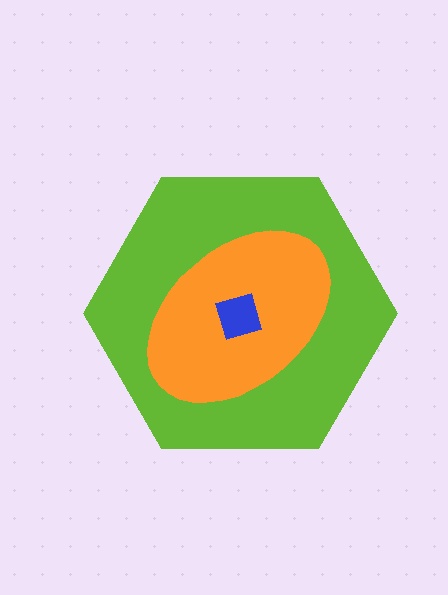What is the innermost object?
The blue diamond.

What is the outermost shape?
The lime hexagon.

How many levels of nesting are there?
3.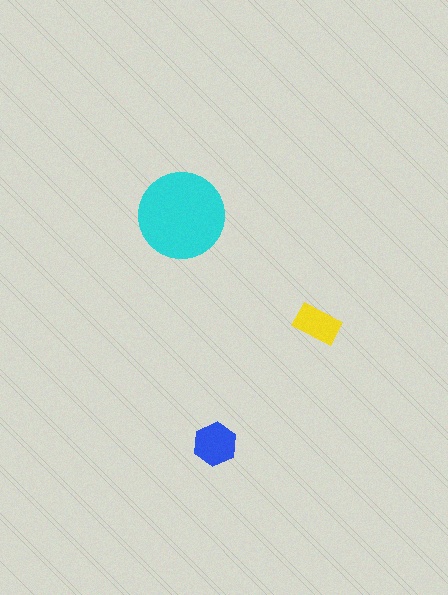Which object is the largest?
The cyan circle.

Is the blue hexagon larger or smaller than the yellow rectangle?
Larger.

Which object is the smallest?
The yellow rectangle.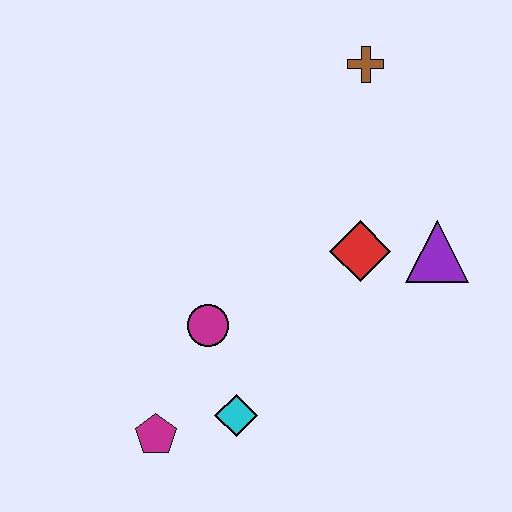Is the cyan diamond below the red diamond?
Yes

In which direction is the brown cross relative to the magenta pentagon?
The brown cross is above the magenta pentagon.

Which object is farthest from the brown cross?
The magenta pentagon is farthest from the brown cross.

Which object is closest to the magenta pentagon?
The cyan diamond is closest to the magenta pentagon.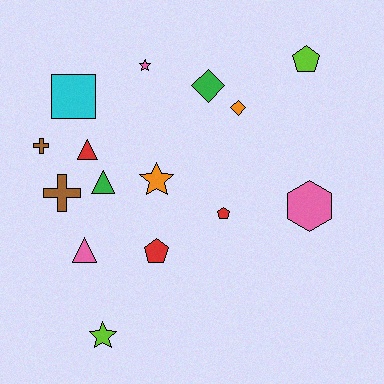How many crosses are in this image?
There are 2 crosses.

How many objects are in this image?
There are 15 objects.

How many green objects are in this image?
There are 2 green objects.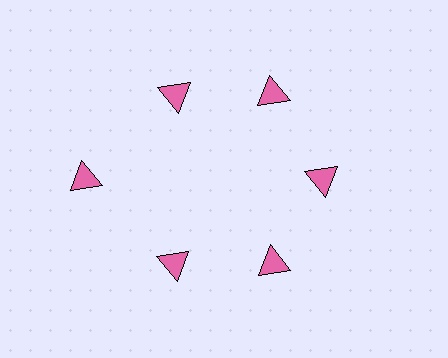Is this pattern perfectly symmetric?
No. The 6 pink triangles are arranged in a ring, but one element near the 9 o'clock position is pushed outward from the center, breaking the 6-fold rotational symmetry.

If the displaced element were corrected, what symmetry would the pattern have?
It would have 6-fold rotational symmetry — the pattern would map onto itself every 60 degrees.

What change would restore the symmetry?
The symmetry would be restored by moving it inward, back onto the ring so that all 6 triangles sit at equal angles and equal distance from the center.